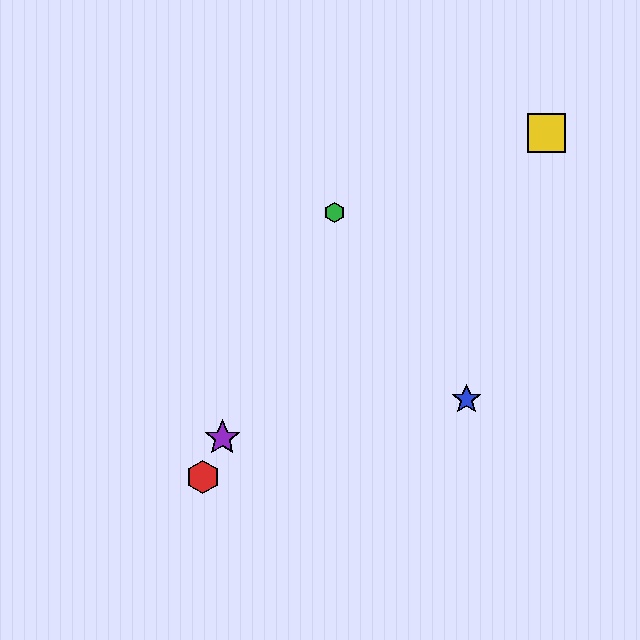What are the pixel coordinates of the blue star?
The blue star is at (467, 399).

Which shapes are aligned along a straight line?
The red hexagon, the green hexagon, the purple star are aligned along a straight line.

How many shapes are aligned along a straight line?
3 shapes (the red hexagon, the green hexagon, the purple star) are aligned along a straight line.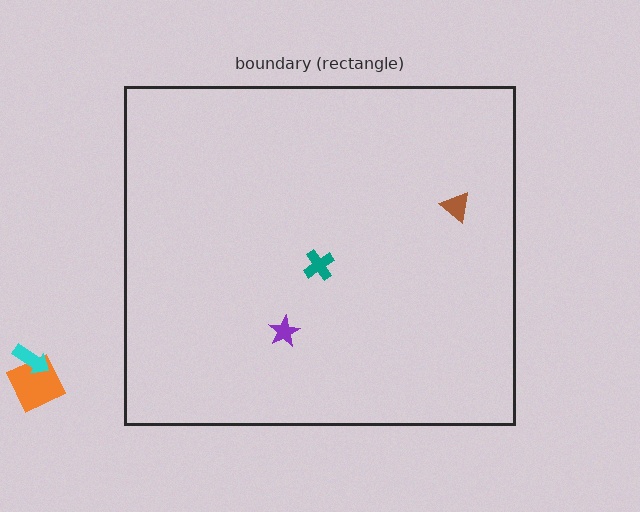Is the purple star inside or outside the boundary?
Inside.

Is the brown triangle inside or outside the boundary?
Inside.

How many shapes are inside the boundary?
3 inside, 2 outside.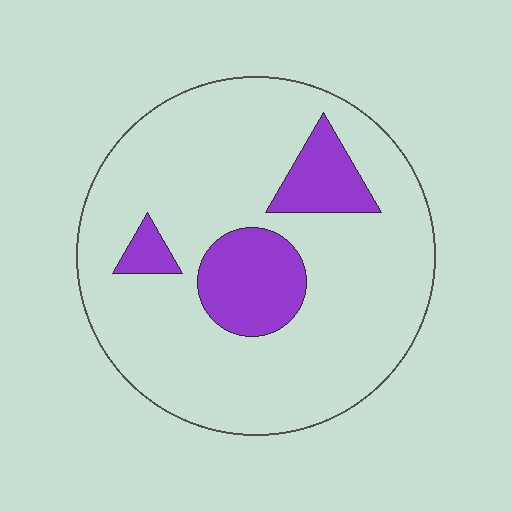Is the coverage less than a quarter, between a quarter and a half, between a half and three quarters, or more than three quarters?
Less than a quarter.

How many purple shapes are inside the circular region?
3.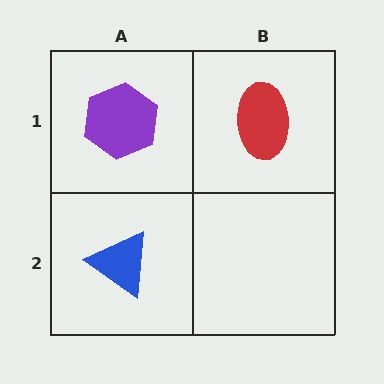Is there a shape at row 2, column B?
No, that cell is empty.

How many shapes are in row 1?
2 shapes.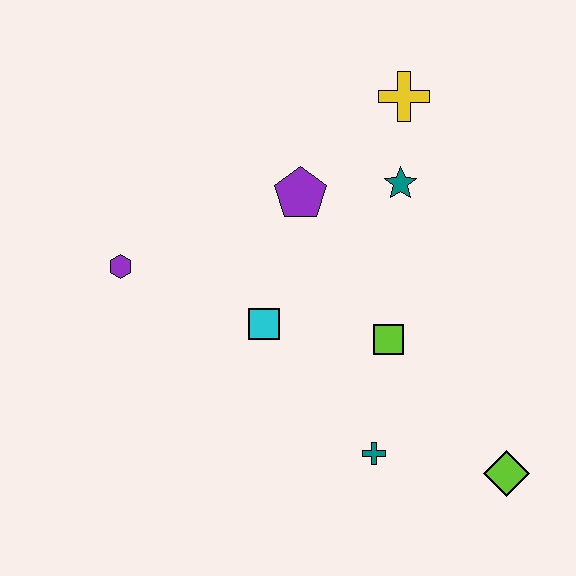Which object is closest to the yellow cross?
The teal star is closest to the yellow cross.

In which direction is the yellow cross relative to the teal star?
The yellow cross is above the teal star.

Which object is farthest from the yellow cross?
The lime diamond is farthest from the yellow cross.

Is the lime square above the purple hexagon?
No